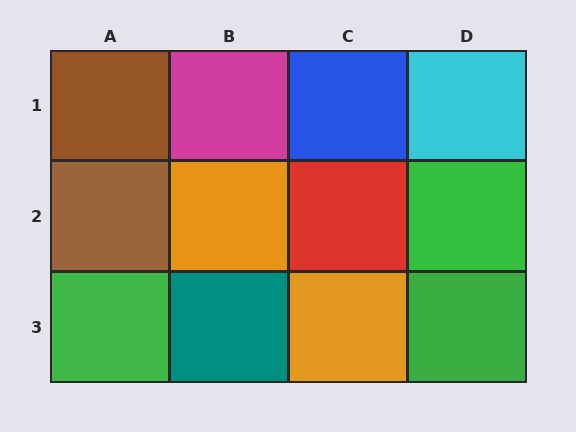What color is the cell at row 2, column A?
Brown.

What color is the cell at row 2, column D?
Green.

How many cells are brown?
2 cells are brown.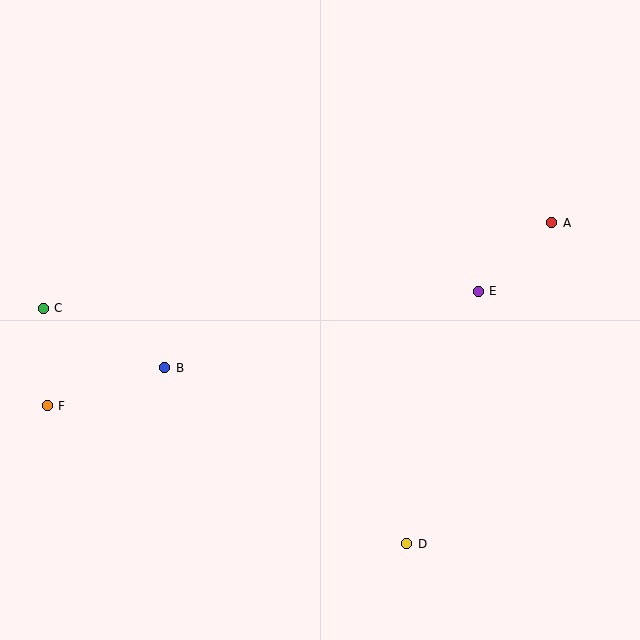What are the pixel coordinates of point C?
Point C is at (43, 308).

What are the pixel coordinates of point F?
Point F is at (47, 406).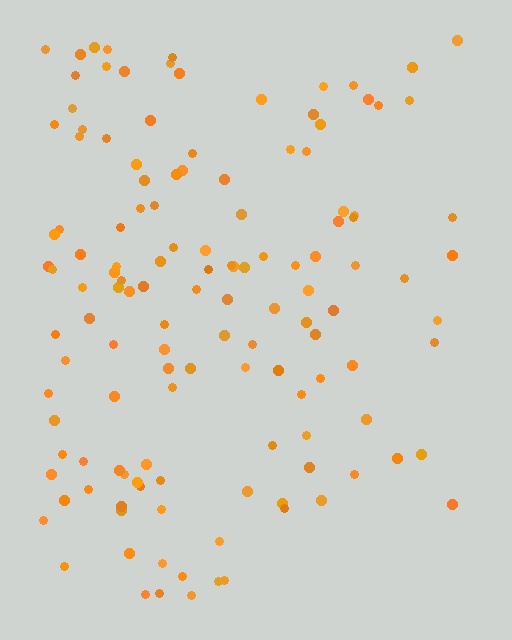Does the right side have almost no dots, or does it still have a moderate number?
Still a moderate number, just noticeably fewer than the left.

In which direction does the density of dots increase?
From right to left, with the left side densest.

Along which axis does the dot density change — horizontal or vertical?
Horizontal.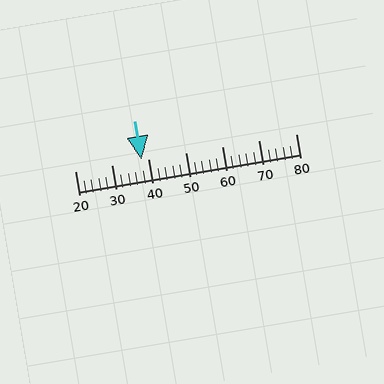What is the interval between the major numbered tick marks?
The major tick marks are spaced 10 units apart.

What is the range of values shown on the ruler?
The ruler shows values from 20 to 80.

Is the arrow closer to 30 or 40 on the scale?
The arrow is closer to 40.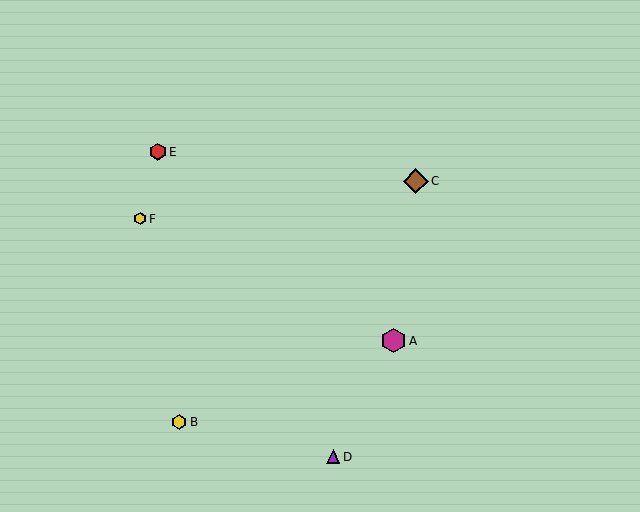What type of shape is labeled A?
Shape A is a magenta hexagon.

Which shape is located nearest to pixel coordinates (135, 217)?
The yellow hexagon (labeled F) at (140, 219) is nearest to that location.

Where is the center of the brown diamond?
The center of the brown diamond is at (416, 181).